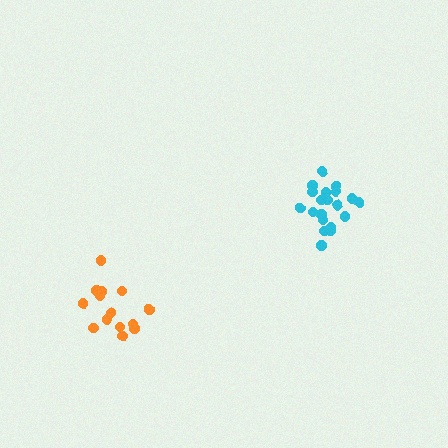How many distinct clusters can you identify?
There are 2 distinct clusters.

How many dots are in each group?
Group 1: 14 dots, Group 2: 20 dots (34 total).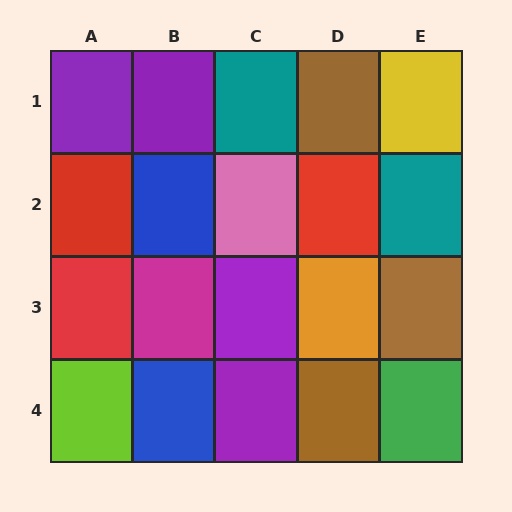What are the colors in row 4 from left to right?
Lime, blue, purple, brown, green.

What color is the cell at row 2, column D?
Red.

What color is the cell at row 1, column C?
Teal.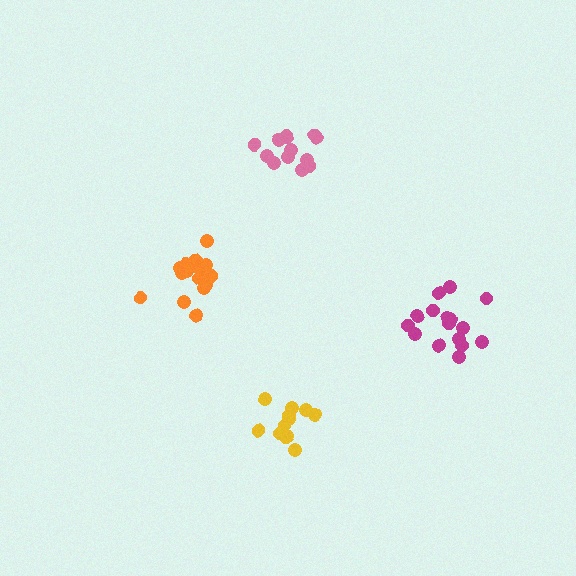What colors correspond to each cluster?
The clusters are colored: orange, yellow, magenta, pink.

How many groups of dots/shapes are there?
There are 4 groups.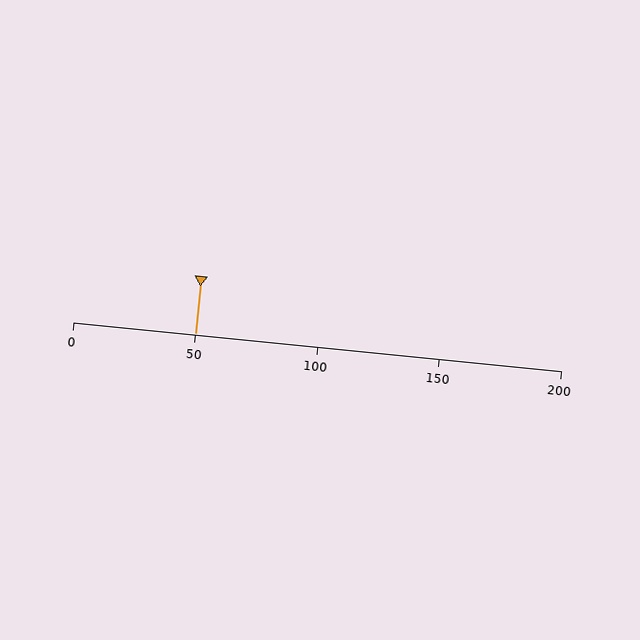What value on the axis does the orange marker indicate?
The marker indicates approximately 50.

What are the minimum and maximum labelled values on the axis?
The axis runs from 0 to 200.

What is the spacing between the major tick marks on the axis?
The major ticks are spaced 50 apart.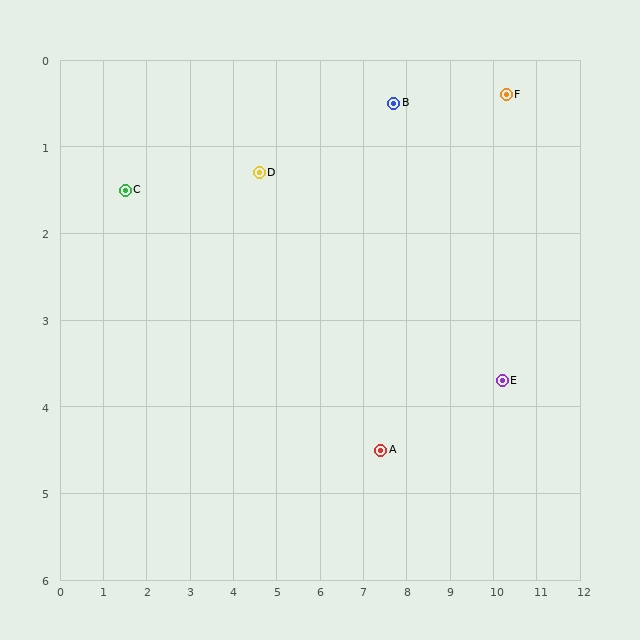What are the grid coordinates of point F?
Point F is at approximately (10.3, 0.4).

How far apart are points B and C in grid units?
Points B and C are about 6.3 grid units apart.